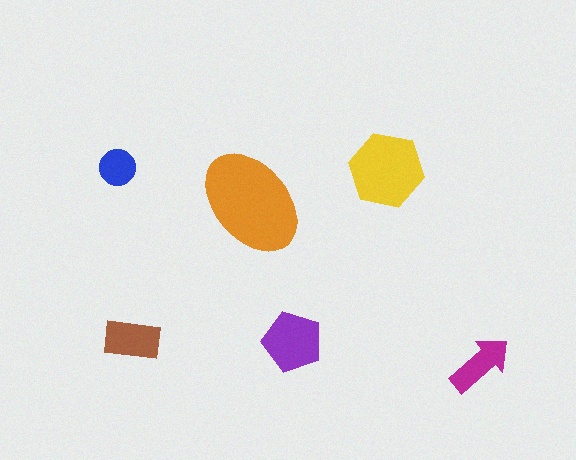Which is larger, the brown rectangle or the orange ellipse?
The orange ellipse.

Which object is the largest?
The orange ellipse.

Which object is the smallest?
The blue circle.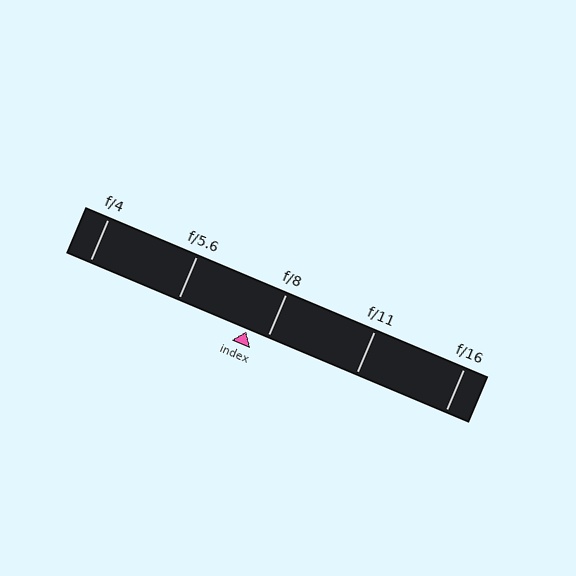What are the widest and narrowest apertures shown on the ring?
The widest aperture shown is f/4 and the narrowest is f/16.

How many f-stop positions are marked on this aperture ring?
There are 5 f-stop positions marked.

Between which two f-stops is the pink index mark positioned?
The index mark is between f/5.6 and f/8.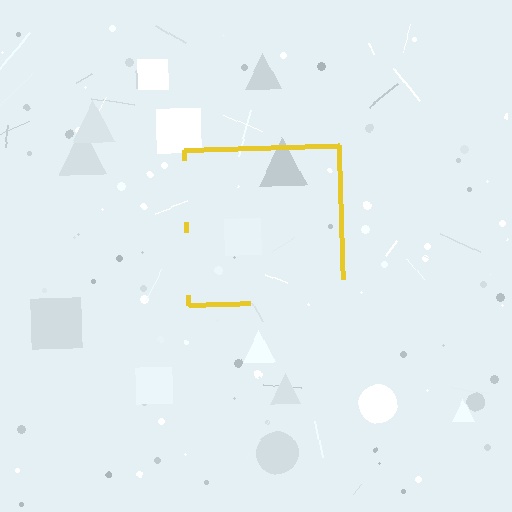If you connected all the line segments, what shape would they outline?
They would outline a square.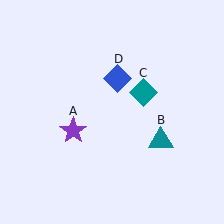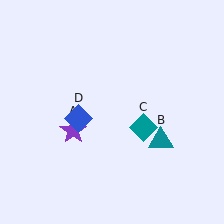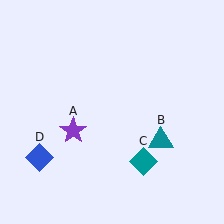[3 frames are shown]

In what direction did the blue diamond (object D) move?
The blue diamond (object D) moved down and to the left.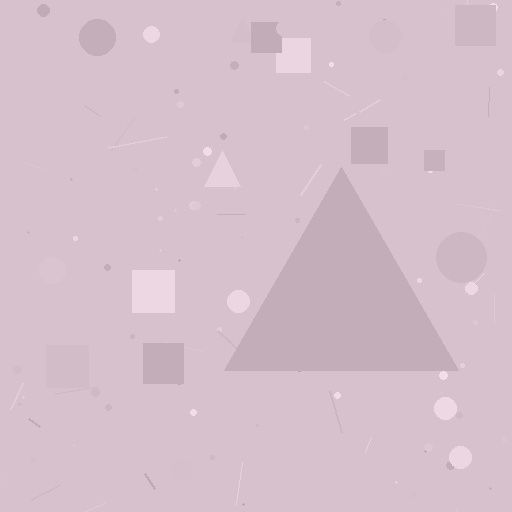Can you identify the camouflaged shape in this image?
The camouflaged shape is a triangle.